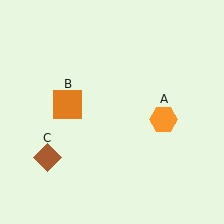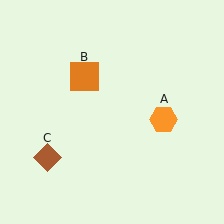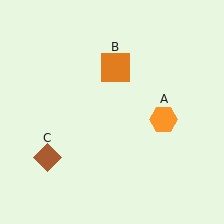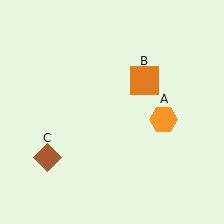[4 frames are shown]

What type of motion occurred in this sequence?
The orange square (object B) rotated clockwise around the center of the scene.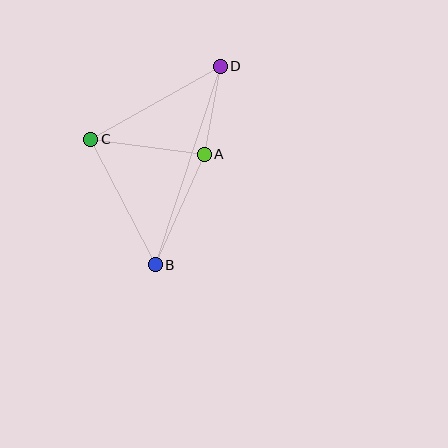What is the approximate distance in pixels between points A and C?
The distance between A and C is approximately 115 pixels.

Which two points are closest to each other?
Points A and D are closest to each other.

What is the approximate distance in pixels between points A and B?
The distance between A and B is approximately 121 pixels.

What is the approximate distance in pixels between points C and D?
The distance between C and D is approximately 149 pixels.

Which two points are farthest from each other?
Points B and D are farthest from each other.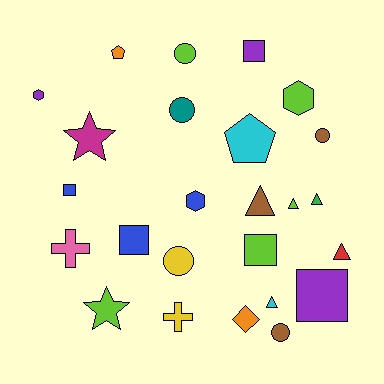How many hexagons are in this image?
There are 3 hexagons.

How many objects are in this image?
There are 25 objects.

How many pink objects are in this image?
There is 1 pink object.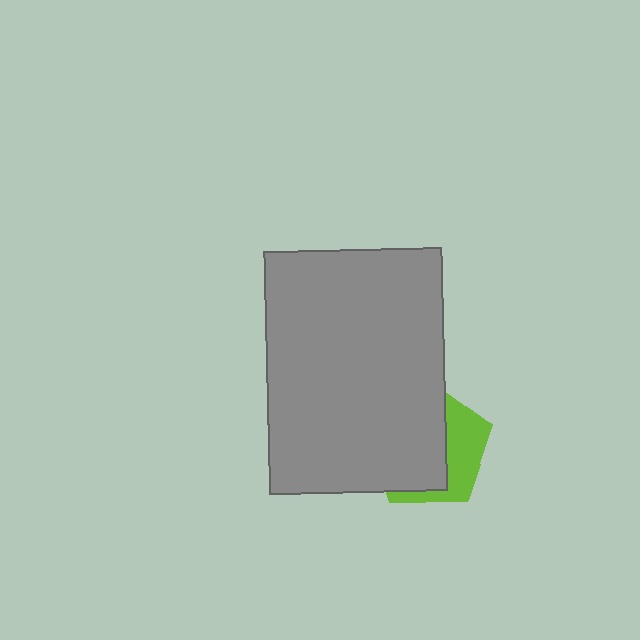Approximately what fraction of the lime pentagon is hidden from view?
Roughly 63% of the lime pentagon is hidden behind the gray rectangle.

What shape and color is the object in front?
The object in front is a gray rectangle.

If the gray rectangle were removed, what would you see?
You would see the complete lime pentagon.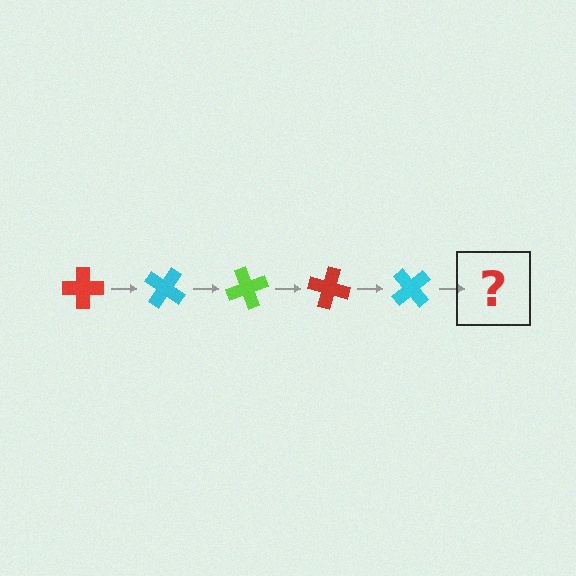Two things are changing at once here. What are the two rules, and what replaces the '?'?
The two rules are that it rotates 35 degrees each step and the color cycles through red, cyan, and lime. The '?' should be a lime cross, rotated 175 degrees from the start.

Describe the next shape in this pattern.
It should be a lime cross, rotated 175 degrees from the start.